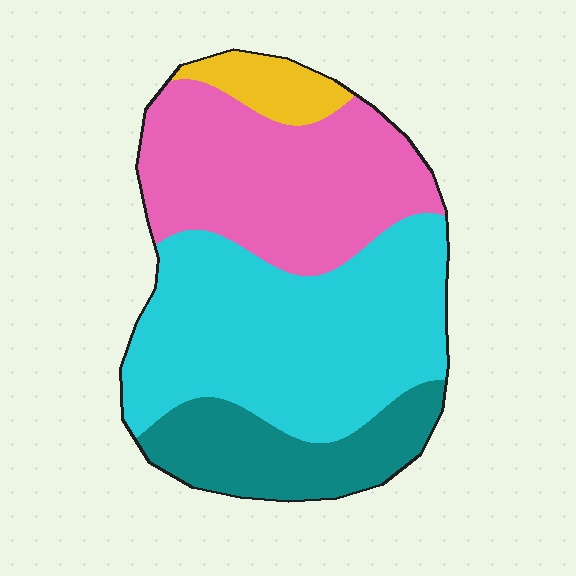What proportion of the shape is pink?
Pink covers around 35% of the shape.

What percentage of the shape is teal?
Teal takes up about one sixth (1/6) of the shape.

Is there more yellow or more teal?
Teal.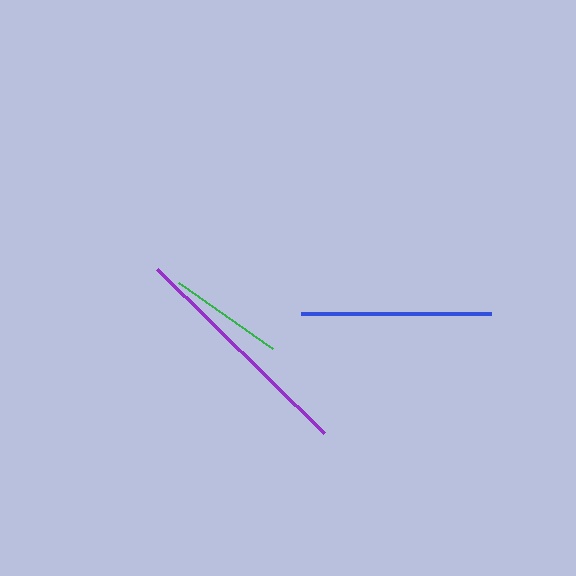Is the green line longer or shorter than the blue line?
The blue line is longer than the green line.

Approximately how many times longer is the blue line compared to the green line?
The blue line is approximately 1.6 times the length of the green line.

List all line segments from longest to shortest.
From longest to shortest: purple, blue, green.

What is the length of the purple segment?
The purple segment is approximately 234 pixels long.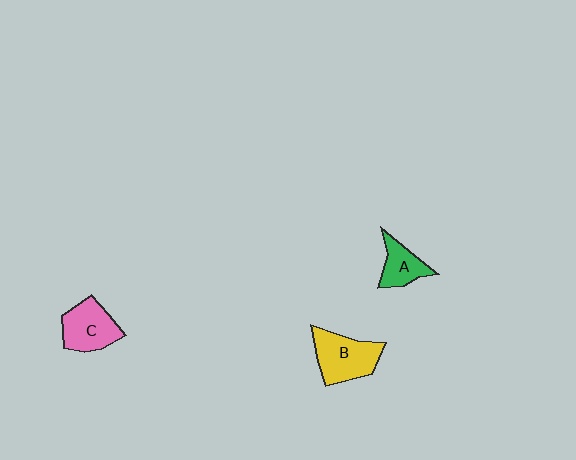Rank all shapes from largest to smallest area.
From largest to smallest: B (yellow), C (pink), A (green).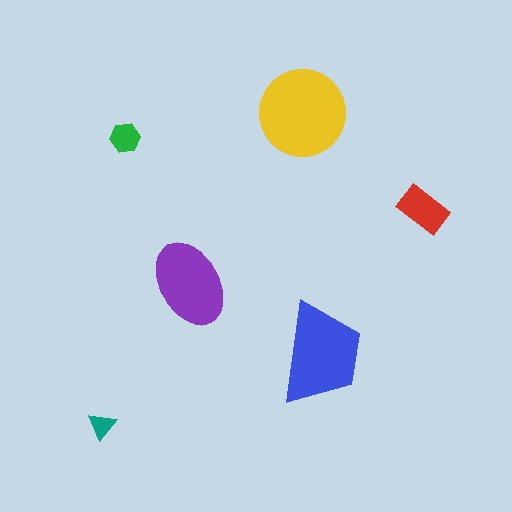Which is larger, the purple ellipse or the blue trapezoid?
The blue trapezoid.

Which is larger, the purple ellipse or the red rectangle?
The purple ellipse.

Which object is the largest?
The yellow circle.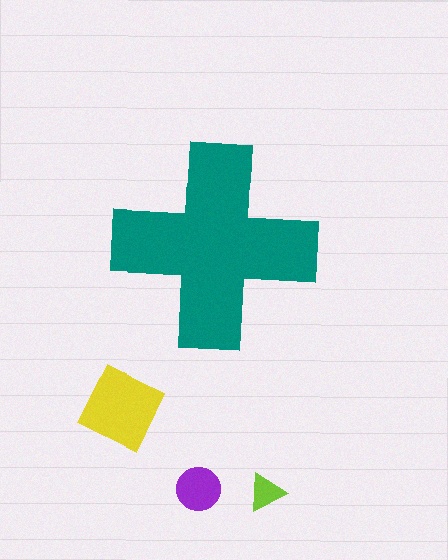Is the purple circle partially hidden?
No, the purple circle is fully visible.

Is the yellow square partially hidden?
No, the yellow square is fully visible.